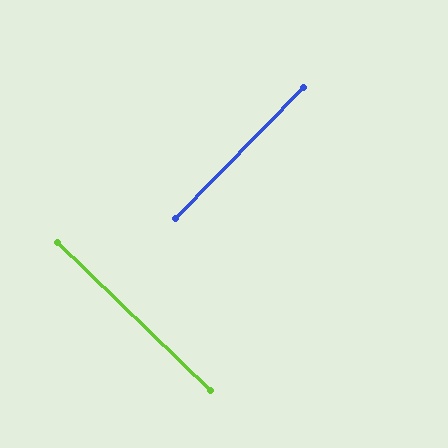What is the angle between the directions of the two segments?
Approximately 90 degrees.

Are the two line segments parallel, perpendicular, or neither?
Perpendicular — they meet at approximately 90°.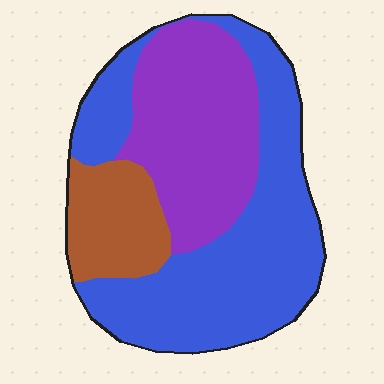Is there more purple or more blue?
Blue.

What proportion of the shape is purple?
Purple covers roughly 35% of the shape.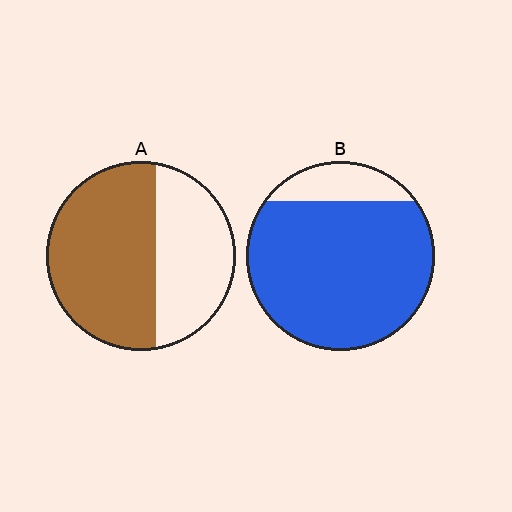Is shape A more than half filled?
Yes.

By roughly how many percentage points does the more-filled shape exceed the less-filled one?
By roughly 25 percentage points (B over A).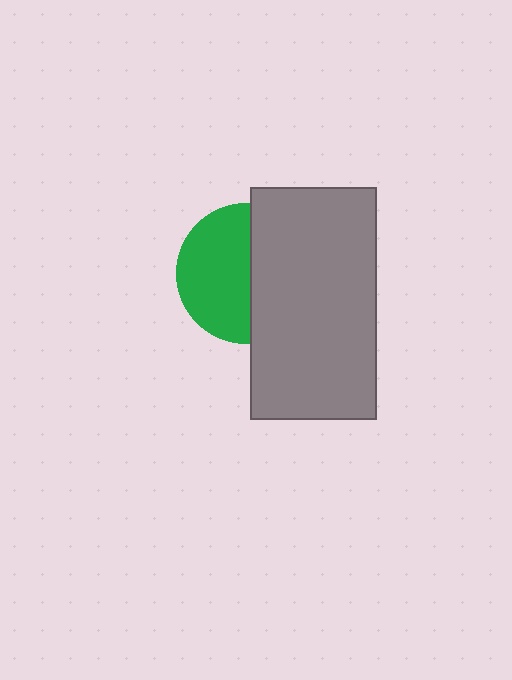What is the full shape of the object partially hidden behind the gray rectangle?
The partially hidden object is a green circle.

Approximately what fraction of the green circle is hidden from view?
Roughly 47% of the green circle is hidden behind the gray rectangle.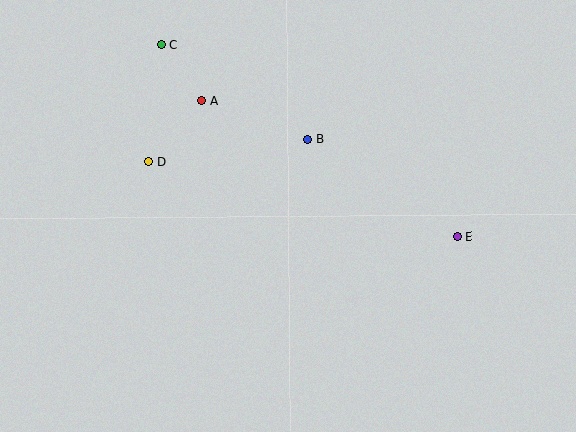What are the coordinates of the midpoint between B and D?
The midpoint between B and D is at (228, 151).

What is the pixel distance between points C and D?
The distance between C and D is 118 pixels.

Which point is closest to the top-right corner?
Point E is closest to the top-right corner.